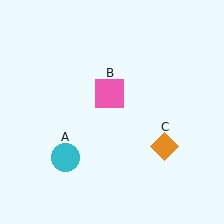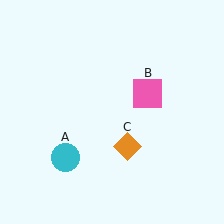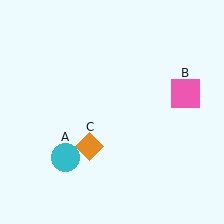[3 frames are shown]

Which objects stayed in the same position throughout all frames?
Cyan circle (object A) remained stationary.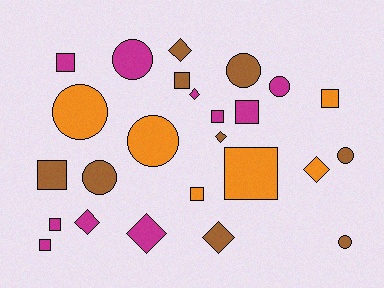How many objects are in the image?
There are 25 objects.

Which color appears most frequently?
Magenta, with 10 objects.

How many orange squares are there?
There are 3 orange squares.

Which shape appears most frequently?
Square, with 10 objects.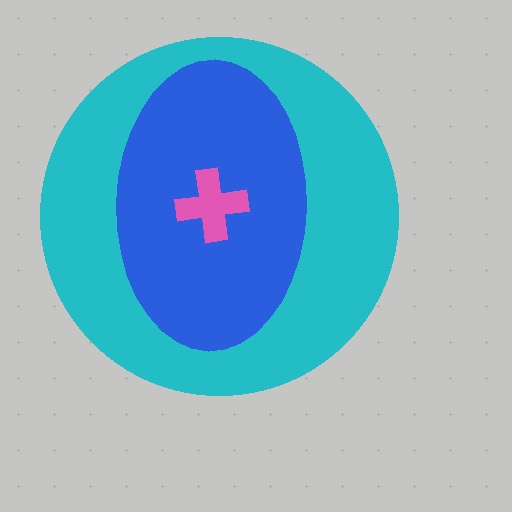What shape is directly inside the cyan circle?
The blue ellipse.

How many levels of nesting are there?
3.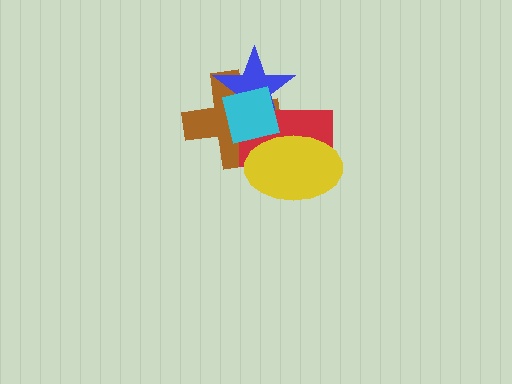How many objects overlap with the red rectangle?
4 objects overlap with the red rectangle.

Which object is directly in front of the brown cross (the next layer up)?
The blue star is directly in front of the brown cross.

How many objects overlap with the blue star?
3 objects overlap with the blue star.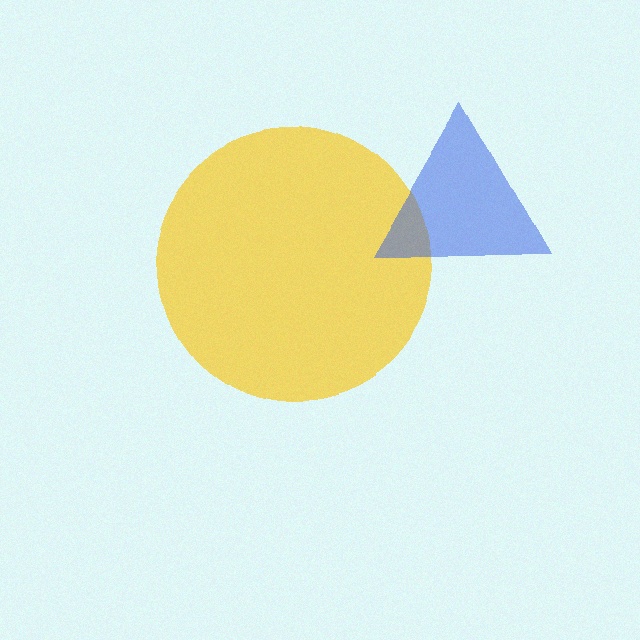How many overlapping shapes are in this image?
There are 2 overlapping shapes in the image.